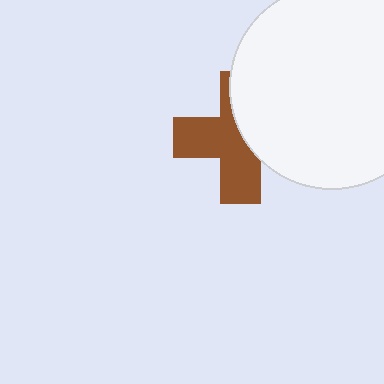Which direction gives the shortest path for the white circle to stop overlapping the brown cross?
Moving right gives the shortest separation.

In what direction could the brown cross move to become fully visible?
The brown cross could move left. That would shift it out from behind the white circle entirely.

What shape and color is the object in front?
The object in front is a white circle.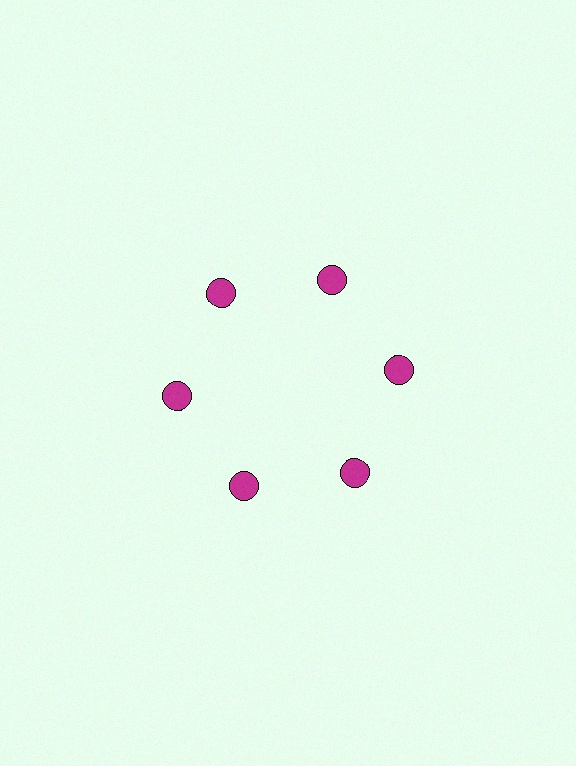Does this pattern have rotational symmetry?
Yes, this pattern has 6-fold rotational symmetry. It looks the same after rotating 60 degrees around the center.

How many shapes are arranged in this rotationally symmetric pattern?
There are 6 shapes, arranged in 6 groups of 1.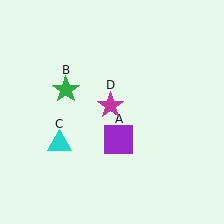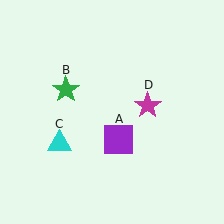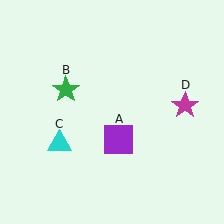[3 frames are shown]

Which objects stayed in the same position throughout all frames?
Purple square (object A) and green star (object B) and cyan triangle (object C) remained stationary.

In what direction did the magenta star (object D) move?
The magenta star (object D) moved right.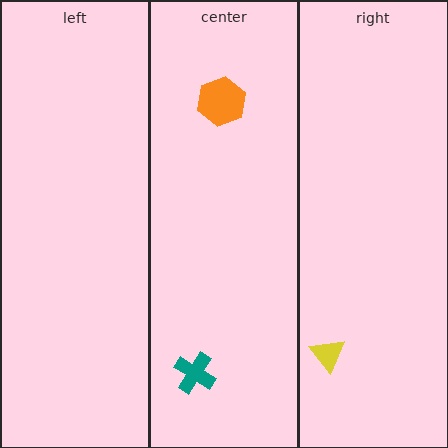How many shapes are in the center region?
2.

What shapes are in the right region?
The yellow triangle.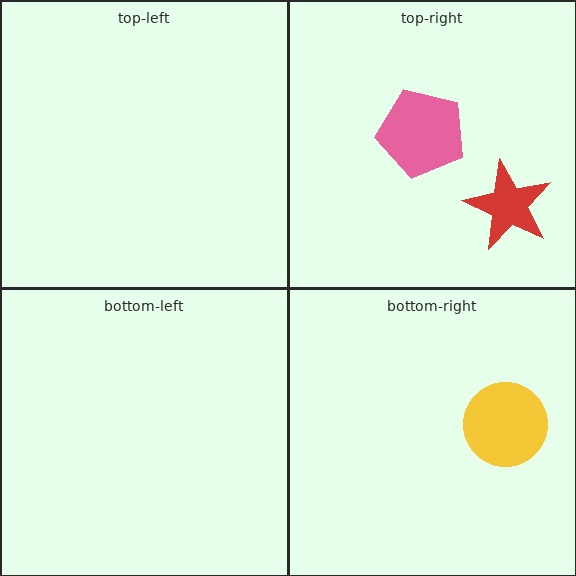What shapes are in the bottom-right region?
The yellow circle.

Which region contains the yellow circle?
The bottom-right region.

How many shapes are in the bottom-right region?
1.